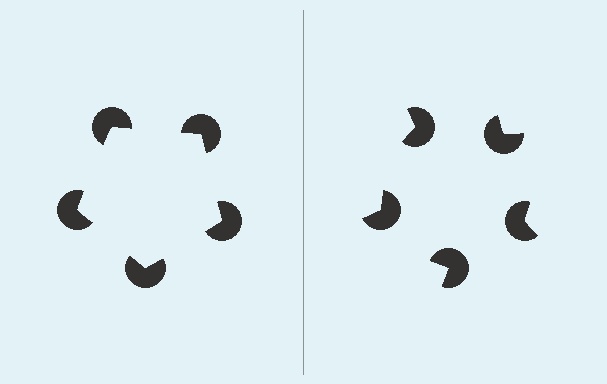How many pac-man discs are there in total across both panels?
10 — 5 on each side.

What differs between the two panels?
The pac-man discs are positioned identically on both sides; only the wedge orientations differ. On the left they align to a pentagon; on the right they are misaligned.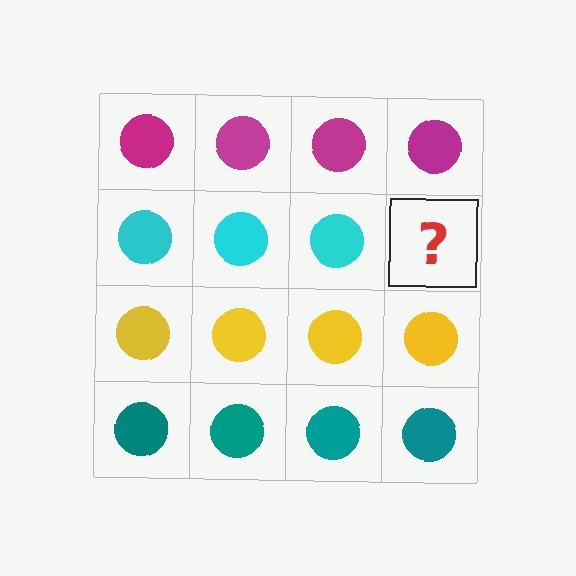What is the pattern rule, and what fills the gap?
The rule is that each row has a consistent color. The gap should be filled with a cyan circle.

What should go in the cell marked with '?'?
The missing cell should contain a cyan circle.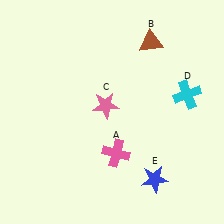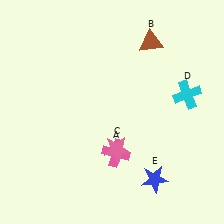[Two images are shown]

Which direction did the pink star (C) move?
The pink star (C) moved down.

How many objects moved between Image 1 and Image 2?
1 object moved between the two images.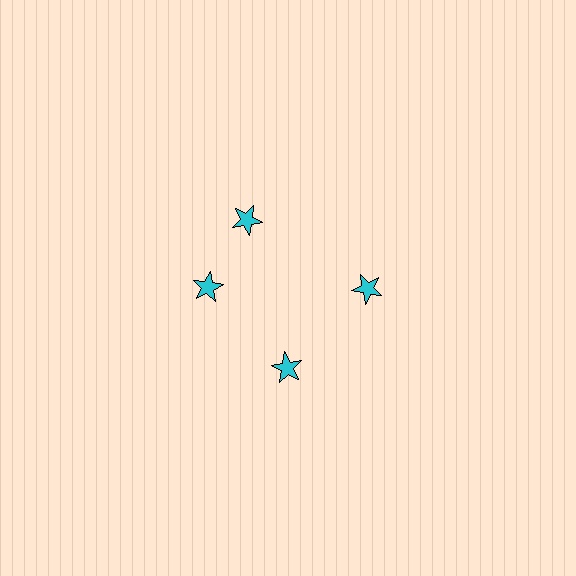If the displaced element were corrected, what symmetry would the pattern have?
It would have 4-fold rotational symmetry — the pattern would map onto itself every 90 degrees.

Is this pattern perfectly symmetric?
No. The 4 cyan stars are arranged in a ring, but one element near the 12 o'clock position is rotated out of alignment along the ring, breaking the 4-fold rotational symmetry.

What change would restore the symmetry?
The symmetry would be restored by rotating it back into even spacing with its neighbors so that all 4 stars sit at equal angles and equal distance from the center.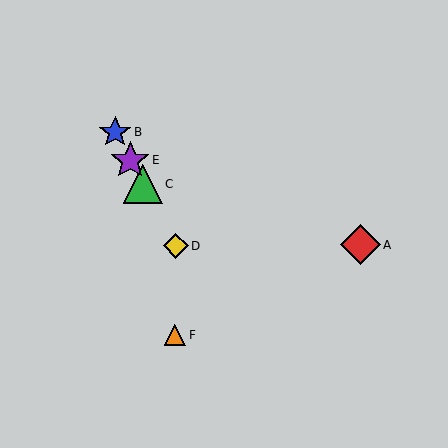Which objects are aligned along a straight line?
Objects B, C, D, E are aligned along a straight line.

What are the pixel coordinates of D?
Object D is at (176, 246).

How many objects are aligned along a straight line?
4 objects (B, C, D, E) are aligned along a straight line.